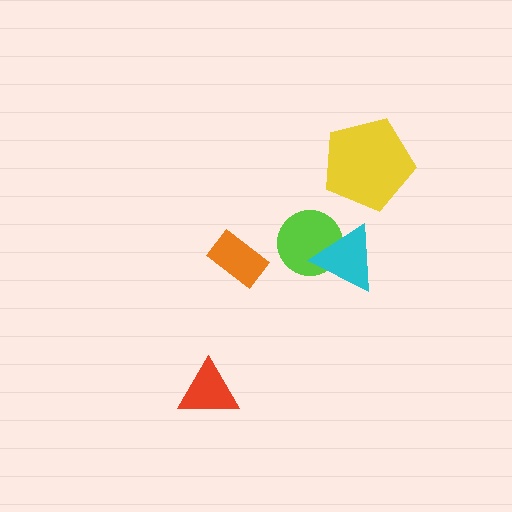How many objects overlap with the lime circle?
1 object overlaps with the lime circle.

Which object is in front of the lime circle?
The cyan triangle is in front of the lime circle.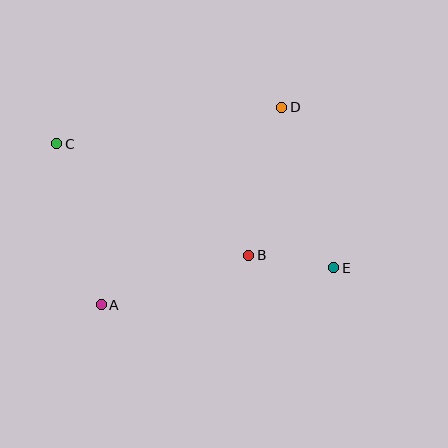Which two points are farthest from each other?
Points C and E are farthest from each other.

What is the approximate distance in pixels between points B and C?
The distance between B and C is approximately 222 pixels.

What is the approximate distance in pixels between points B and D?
The distance between B and D is approximately 152 pixels.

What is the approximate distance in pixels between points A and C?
The distance between A and C is approximately 167 pixels.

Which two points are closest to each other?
Points B and E are closest to each other.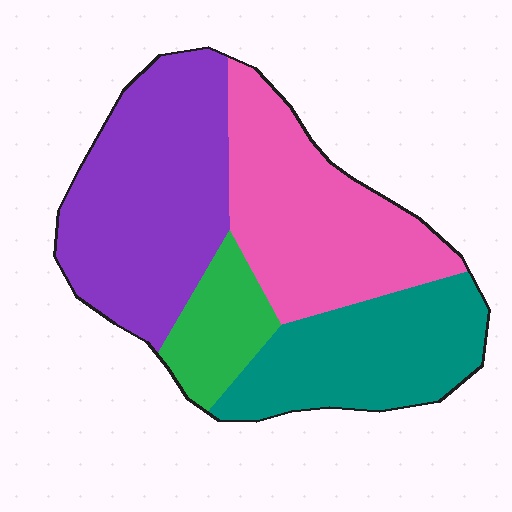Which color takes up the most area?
Purple, at roughly 35%.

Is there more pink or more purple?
Purple.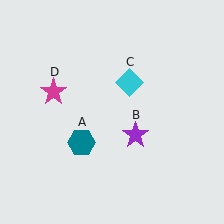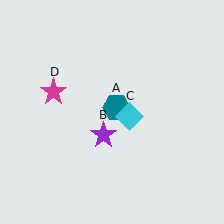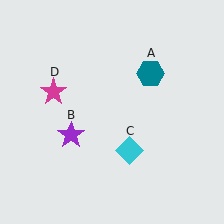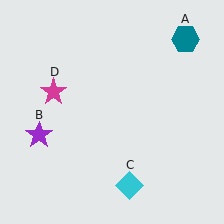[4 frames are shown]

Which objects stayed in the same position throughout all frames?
Magenta star (object D) remained stationary.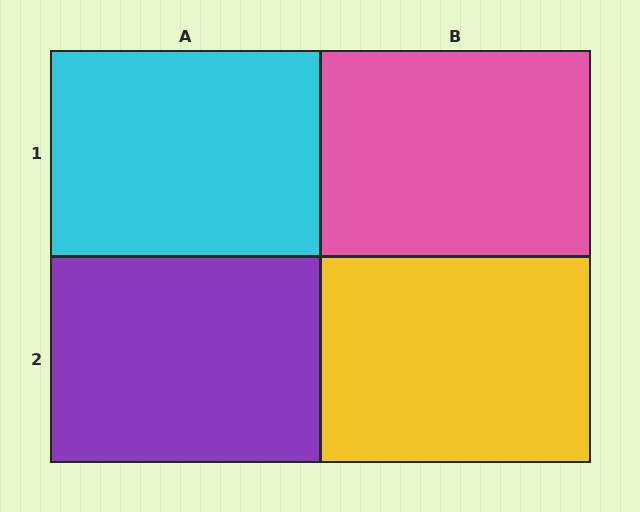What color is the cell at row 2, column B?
Yellow.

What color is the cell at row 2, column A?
Purple.